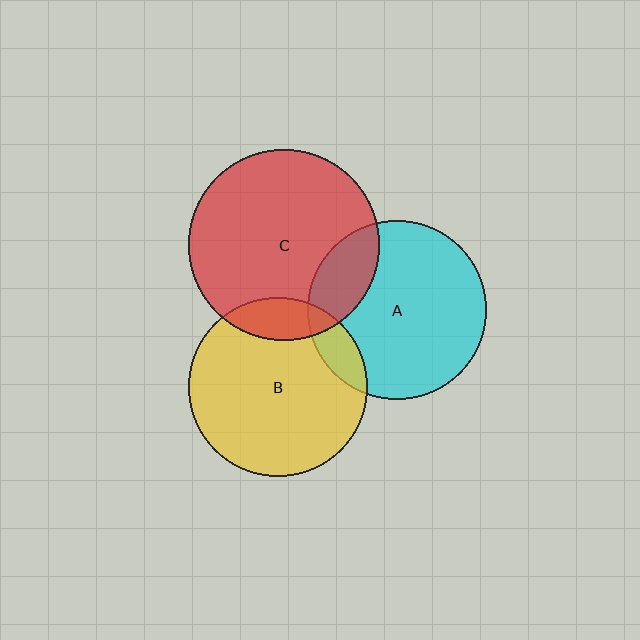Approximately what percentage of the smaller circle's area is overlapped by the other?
Approximately 10%.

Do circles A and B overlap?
Yes.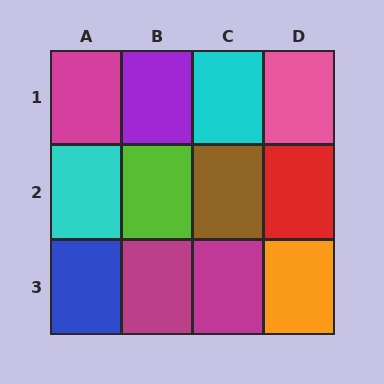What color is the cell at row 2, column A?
Cyan.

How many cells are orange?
1 cell is orange.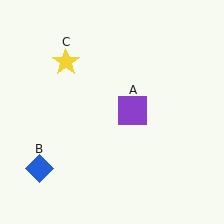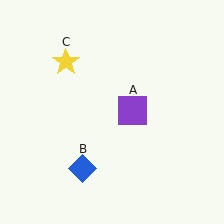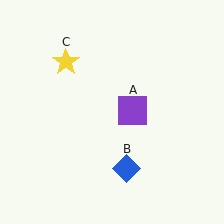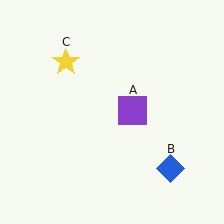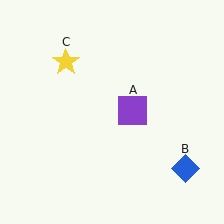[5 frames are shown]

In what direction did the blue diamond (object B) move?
The blue diamond (object B) moved right.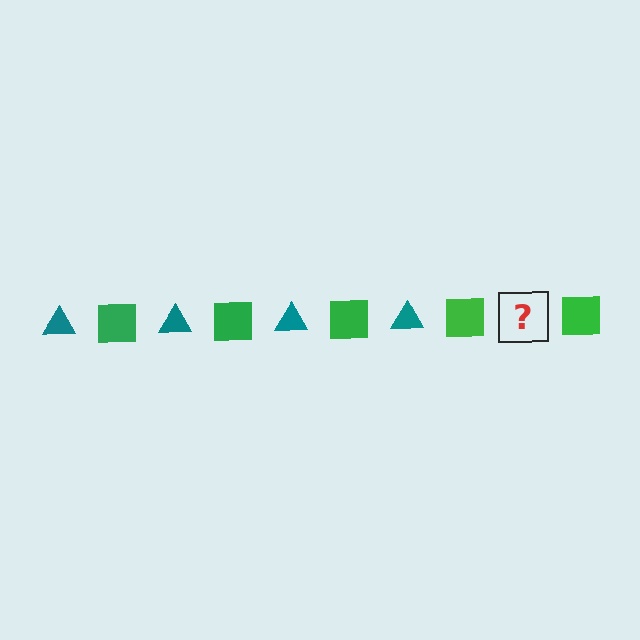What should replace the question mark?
The question mark should be replaced with a teal triangle.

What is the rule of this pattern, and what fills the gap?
The rule is that the pattern alternates between teal triangle and green square. The gap should be filled with a teal triangle.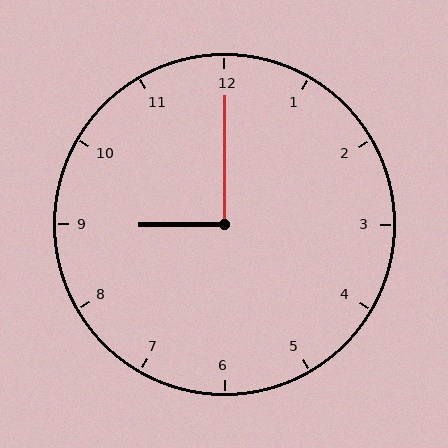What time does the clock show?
9:00.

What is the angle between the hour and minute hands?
Approximately 90 degrees.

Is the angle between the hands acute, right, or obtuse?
It is right.